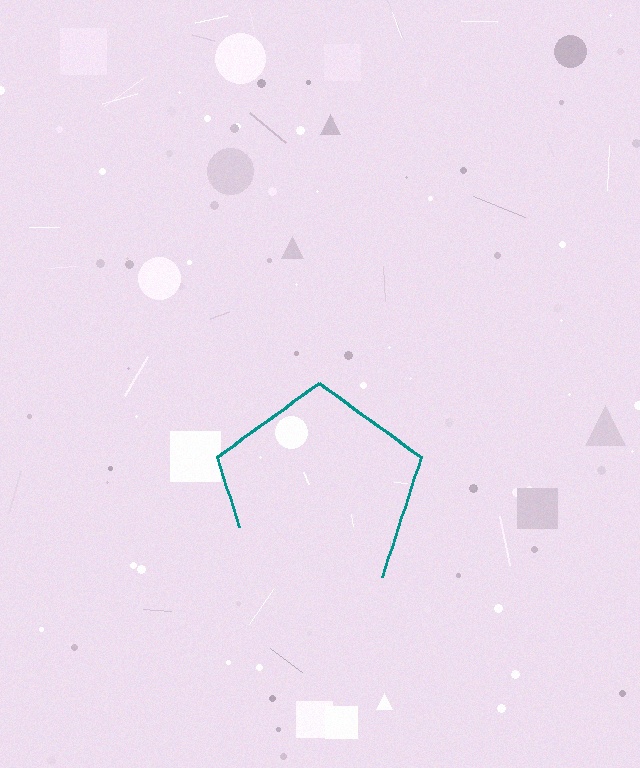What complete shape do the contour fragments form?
The contour fragments form a pentagon.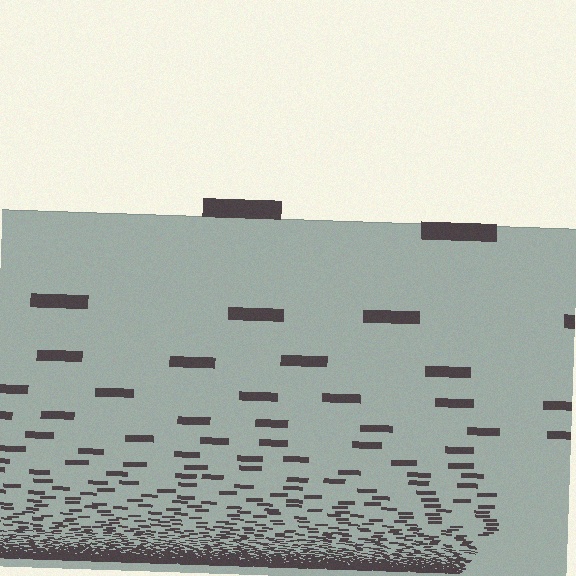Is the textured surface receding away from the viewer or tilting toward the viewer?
The surface appears to tilt toward the viewer. Texture elements get larger and sparser toward the top.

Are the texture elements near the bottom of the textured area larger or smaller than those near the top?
Smaller. The gradient is inverted — elements near the bottom are smaller and denser.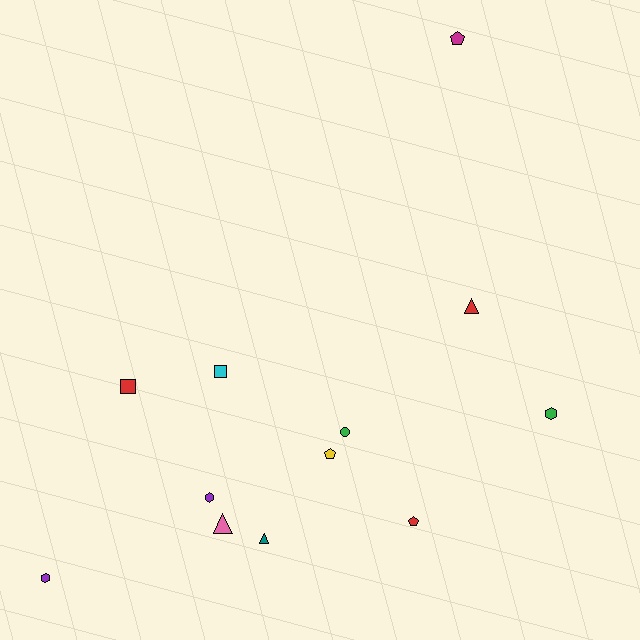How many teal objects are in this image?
There is 1 teal object.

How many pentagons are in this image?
There are 3 pentagons.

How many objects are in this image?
There are 12 objects.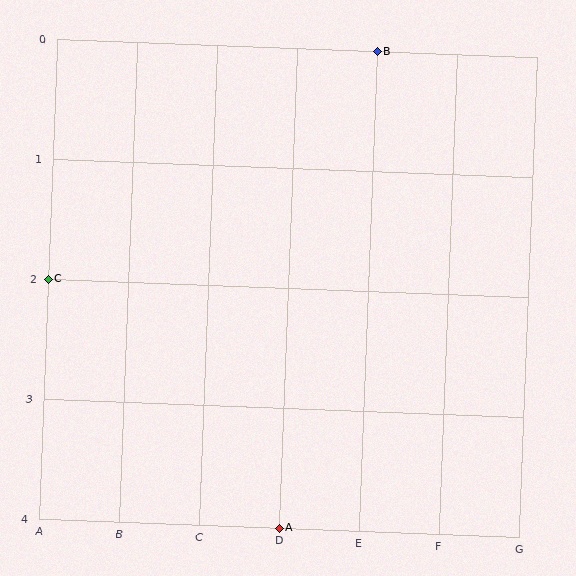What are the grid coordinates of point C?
Point C is at grid coordinates (A, 2).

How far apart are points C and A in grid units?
Points C and A are 3 columns and 2 rows apart (about 3.6 grid units diagonally).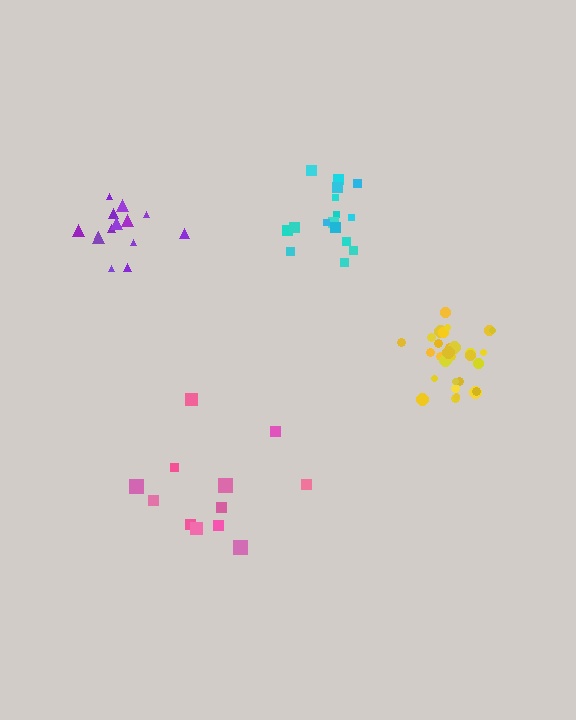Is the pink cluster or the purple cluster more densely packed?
Purple.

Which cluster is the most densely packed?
Yellow.